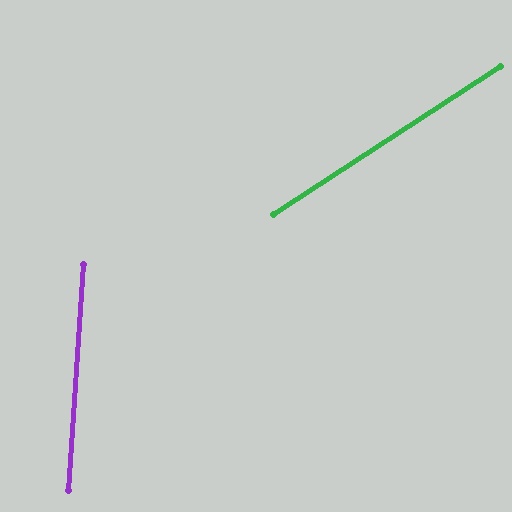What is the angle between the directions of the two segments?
Approximately 53 degrees.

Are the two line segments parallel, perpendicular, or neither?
Neither parallel nor perpendicular — they differ by about 53°.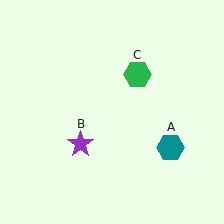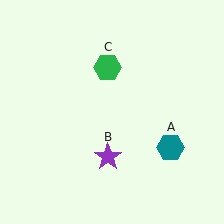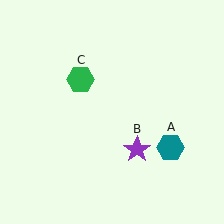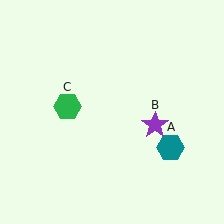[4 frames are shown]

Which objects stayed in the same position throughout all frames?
Teal hexagon (object A) remained stationary.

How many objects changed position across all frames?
2 objects changed position: purple star (object B), green hexagon (object C).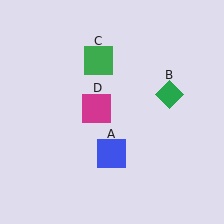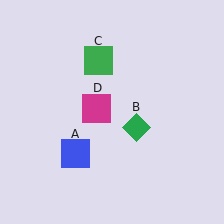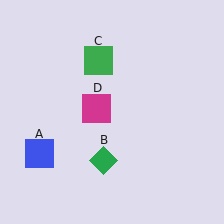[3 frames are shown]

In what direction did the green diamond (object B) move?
The green diamond (object B) moved down and to the left.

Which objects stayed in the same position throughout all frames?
Green square (object C) and magenta square (object D) remained stationary.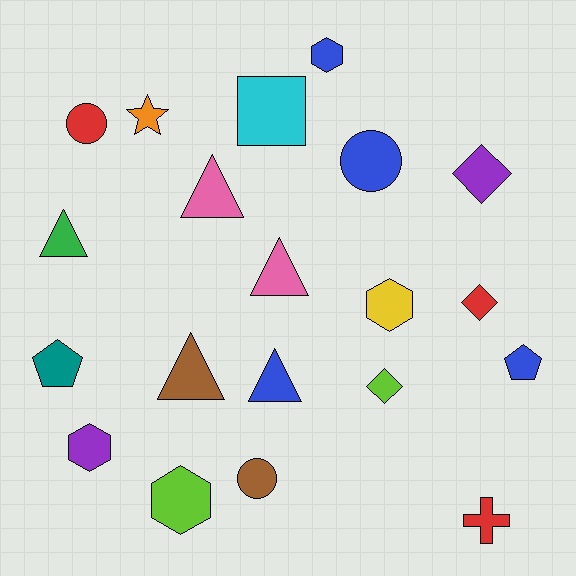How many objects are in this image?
There are 20 objects.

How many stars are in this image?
There is 1 star.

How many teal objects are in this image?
There is 1 teal object.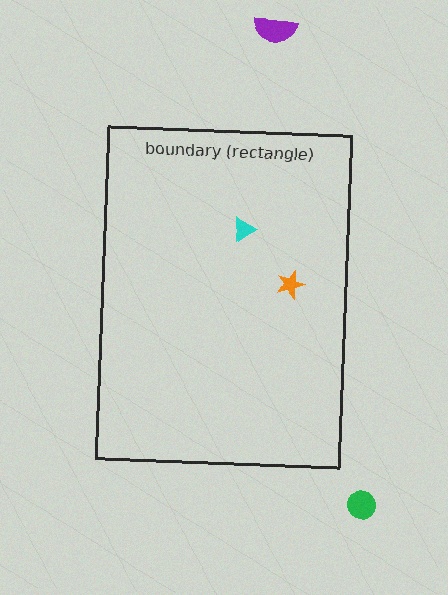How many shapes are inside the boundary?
2 inside, 2 outside.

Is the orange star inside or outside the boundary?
Inside.